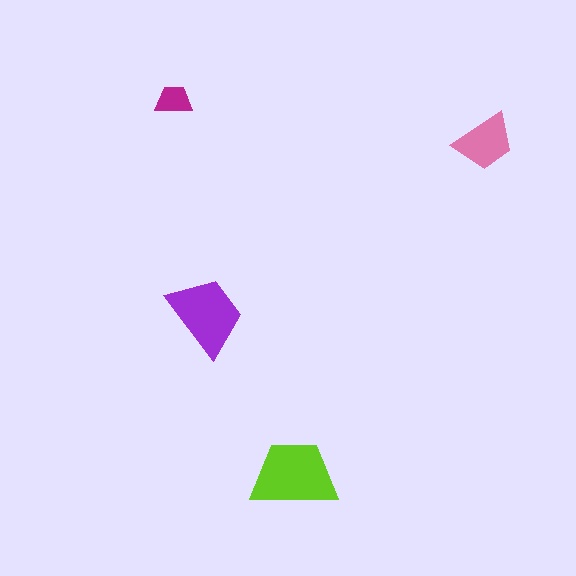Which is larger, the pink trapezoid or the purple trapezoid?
The purple one.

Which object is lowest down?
The lime trapezoid is bottommost.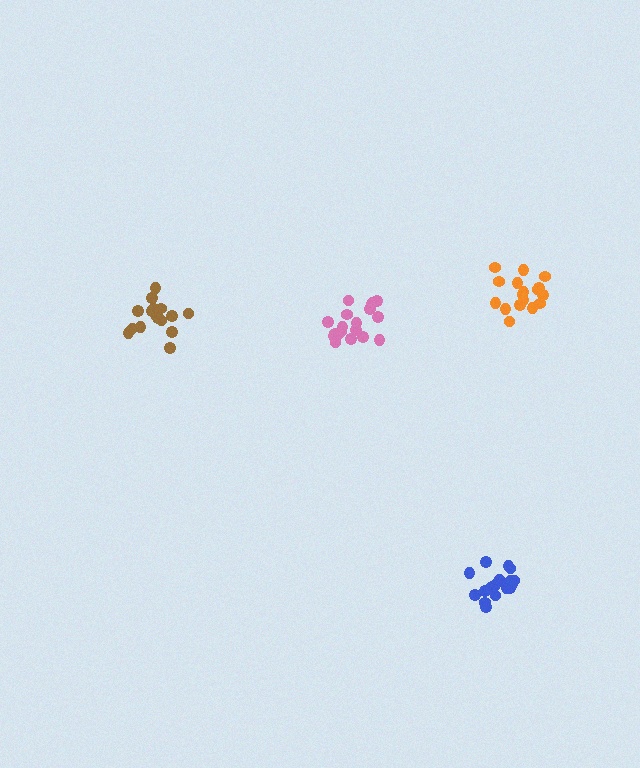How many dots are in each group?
Group 1: 19 dots, Group 2: 17 dots, Group 3: 18 dots, Group 4: 17 dots (71 total).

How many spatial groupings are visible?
There are 4 spatial groupings.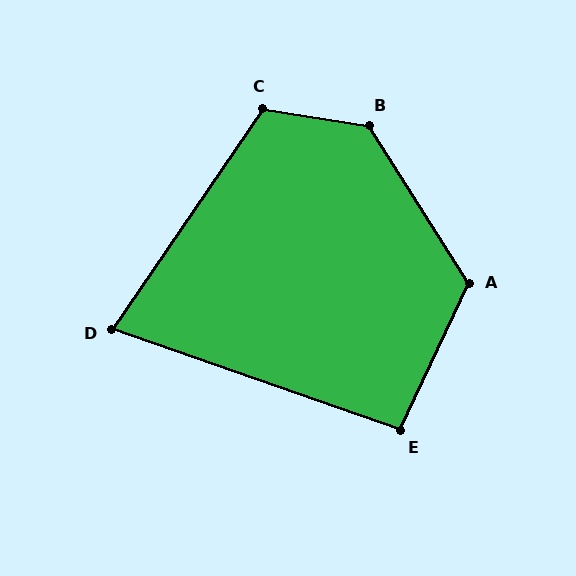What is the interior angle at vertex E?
Approximately 96 degrees (obtuse).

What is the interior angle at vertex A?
Approximately 123 degrees (obtuse).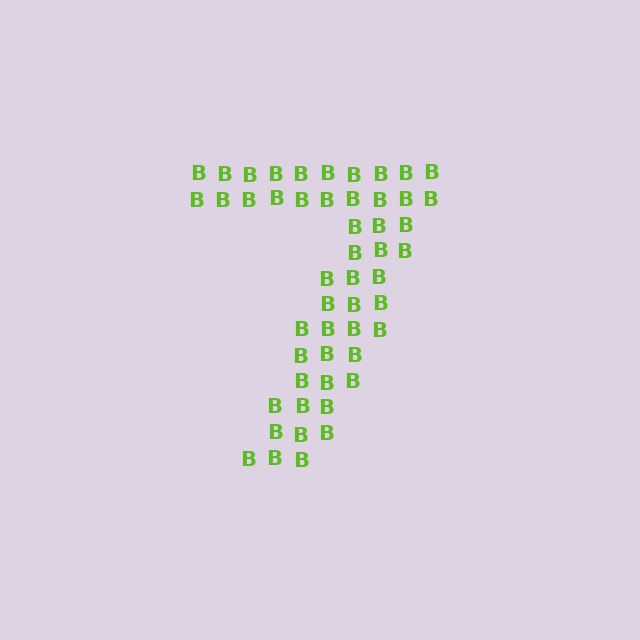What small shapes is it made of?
It is made of small letter B's.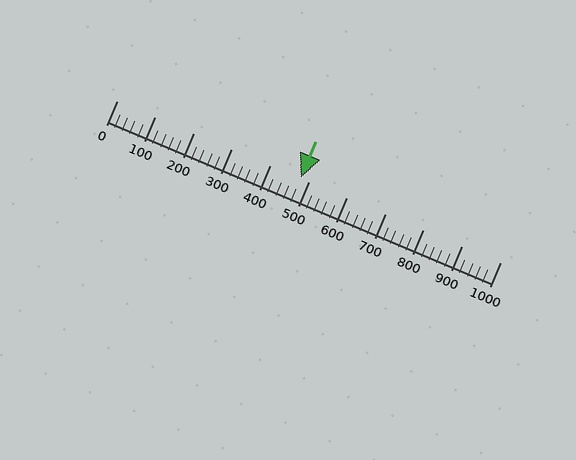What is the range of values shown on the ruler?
The ruler shows values from 0 to 1000.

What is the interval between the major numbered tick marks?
The major tick marks are spaced 100 units apart.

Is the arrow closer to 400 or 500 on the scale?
The arrow is closer to 500.